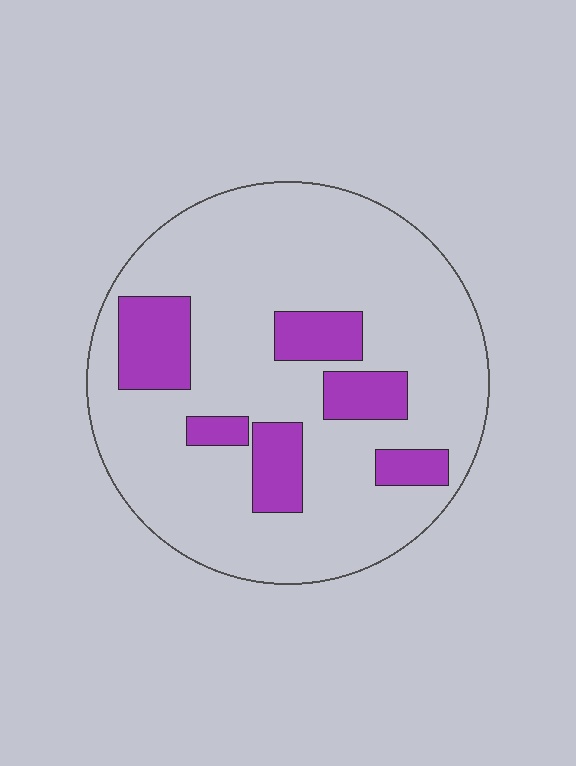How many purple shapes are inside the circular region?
6.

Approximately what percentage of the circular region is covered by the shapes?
Approximately 20%.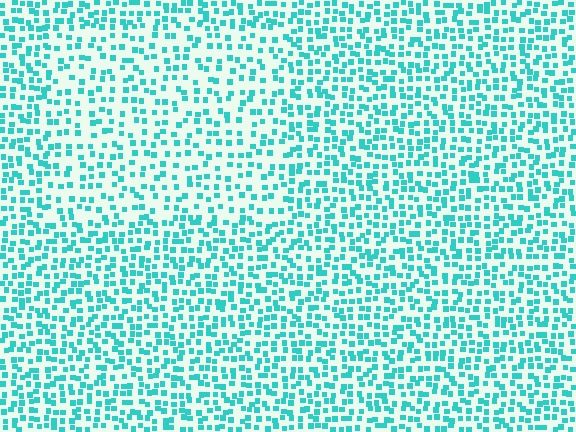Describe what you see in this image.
The image contains small cyan elements arranged at two different densities. A rectangle-shaped region is visible where the elements are less densely packed than the surrounding area.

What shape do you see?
I see a rectangle.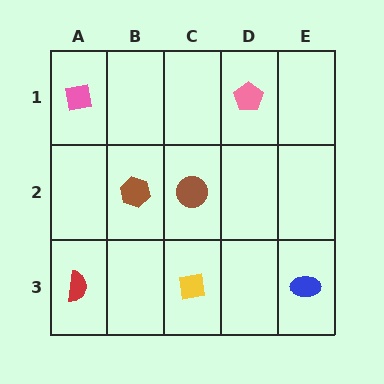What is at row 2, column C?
A brown circle.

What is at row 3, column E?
A blue ellipse.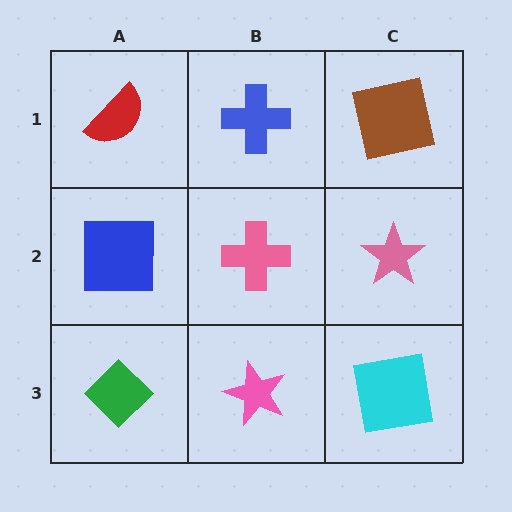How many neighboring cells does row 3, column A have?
2.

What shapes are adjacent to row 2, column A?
A red semicircle (row 1, column A), a green diamond (row 3, column A), a pink cross (row 2, column B).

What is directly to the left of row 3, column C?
A pink star.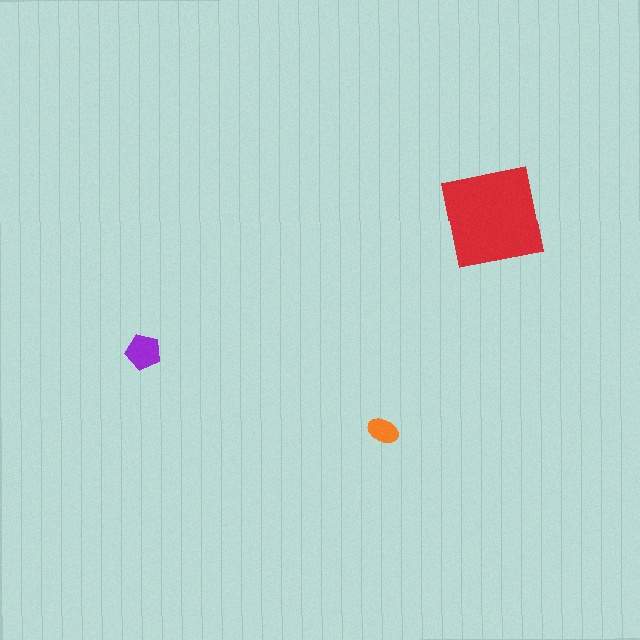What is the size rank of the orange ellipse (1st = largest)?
3rd.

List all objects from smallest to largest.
The orange ellipse, the purple pentagon, the red square.